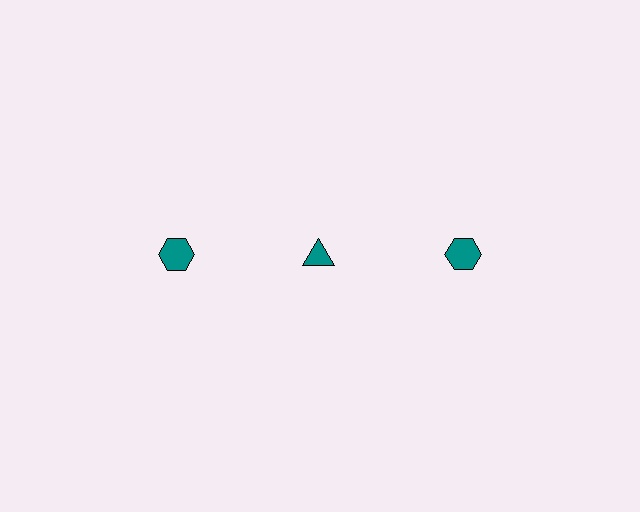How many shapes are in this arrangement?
There are 3 shapes arranged in a grid pattern.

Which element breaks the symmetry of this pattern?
The teal triangle in the top row, second from left column breaks the symmetry. All other shapes are teal hexagons.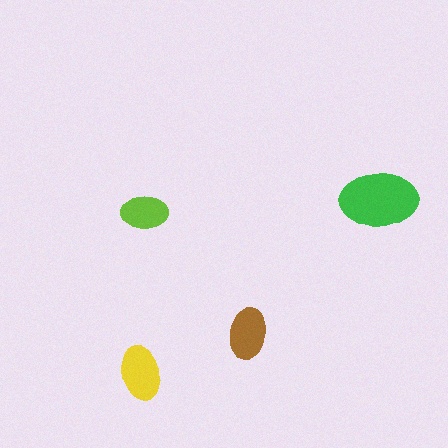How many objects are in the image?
There are 4 objects in the image.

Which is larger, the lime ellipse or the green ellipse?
The green one.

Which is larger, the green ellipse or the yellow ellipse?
The green one.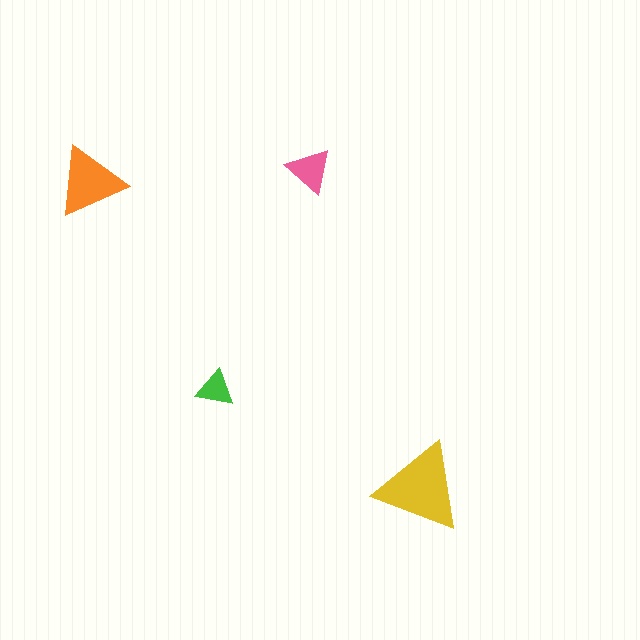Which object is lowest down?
The yellow triangle is bottommost.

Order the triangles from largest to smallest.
the yellow one, the orange one, the pink one, the green one.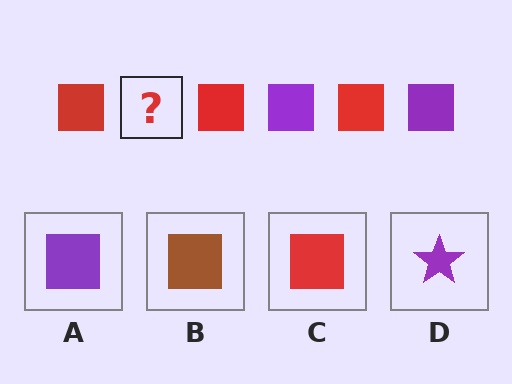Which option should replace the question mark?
Option A.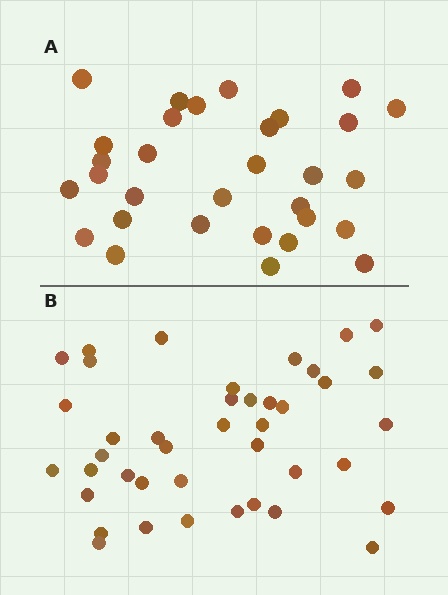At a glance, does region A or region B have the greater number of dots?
Region B (the bottom region) has more dots.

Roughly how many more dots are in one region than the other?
Region B has roughly 10 or so more dots than region A.